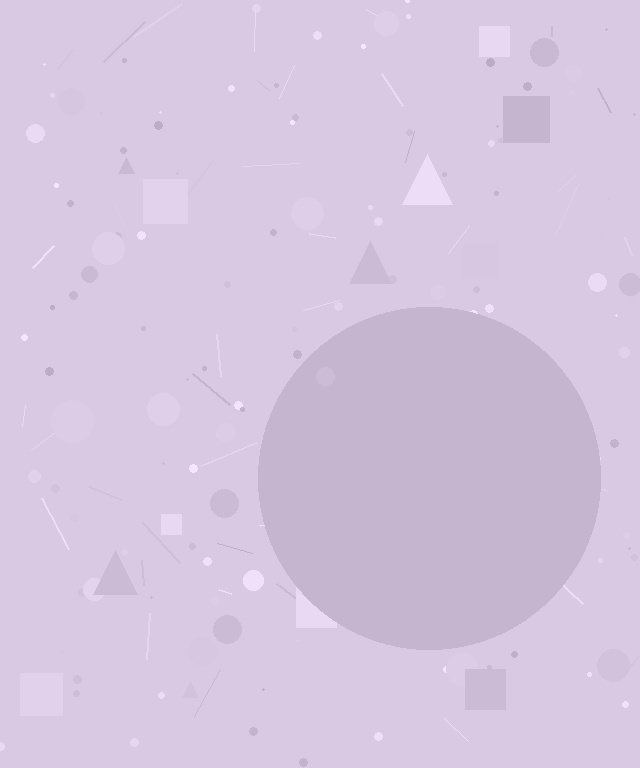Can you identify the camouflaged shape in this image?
The camouflaged shape is a circle.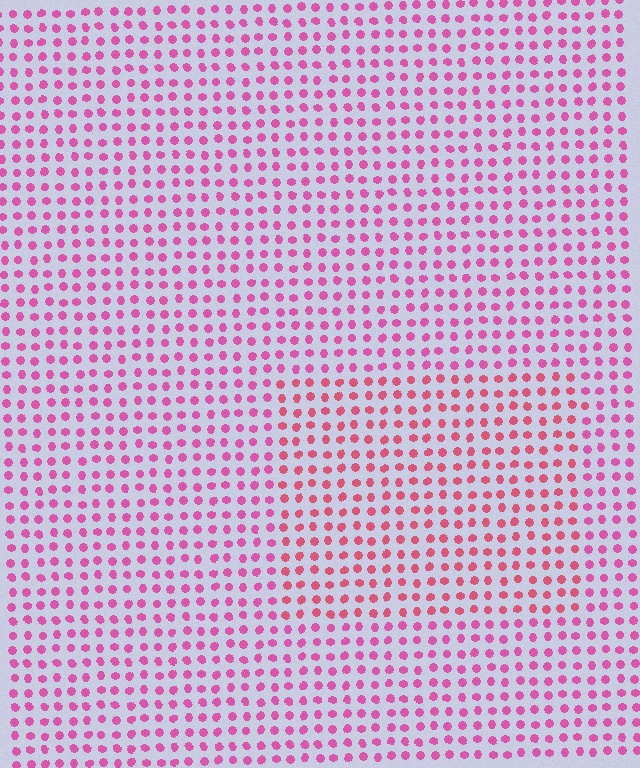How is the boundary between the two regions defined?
The boundary is defined purely by a slight shift in hue (about 22 degrees). Spacing, size, and orientation are identical on both sides.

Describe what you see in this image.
The image is filled with small pink elements in a uniform arrangement. A rectangle-shaped region is visible where the elements are tinted to a slightly different hue, forming a subtle color boundary.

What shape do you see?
I see a rectangle.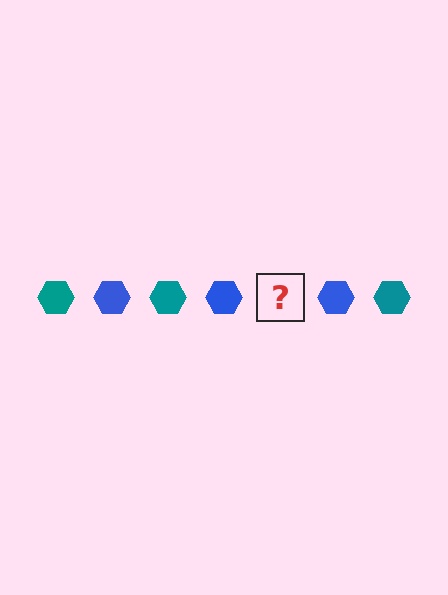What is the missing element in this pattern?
The missing element is a teal hexagon.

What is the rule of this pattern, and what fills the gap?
The rule is that the pattern cycles through teal, blue hexagons. The gap should be filled with a teal hexagon.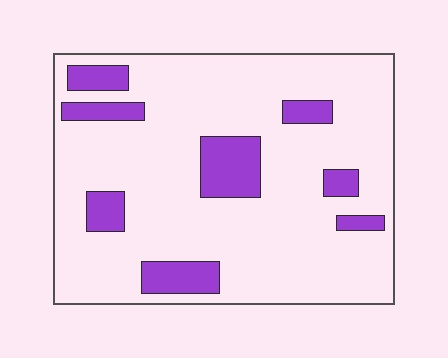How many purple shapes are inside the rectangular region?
8.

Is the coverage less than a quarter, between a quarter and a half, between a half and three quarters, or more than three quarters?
Less than a quarter.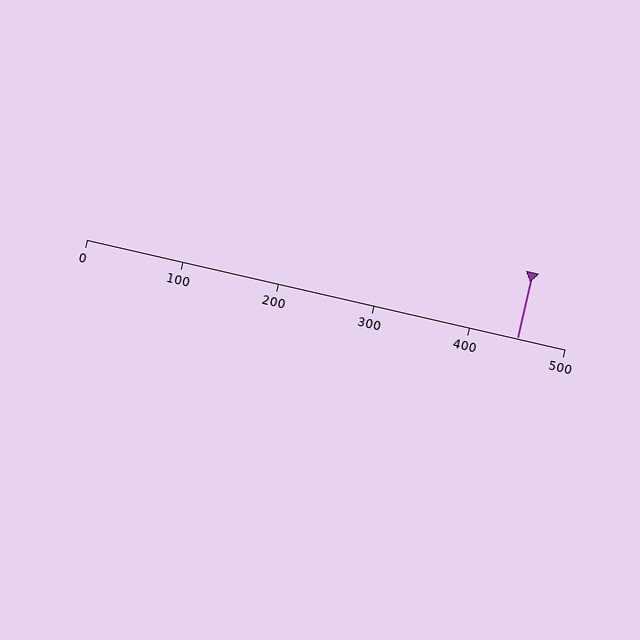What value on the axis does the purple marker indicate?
The marker indicates approximately 450.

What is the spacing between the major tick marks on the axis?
The major ticks are spaced 100 apart.